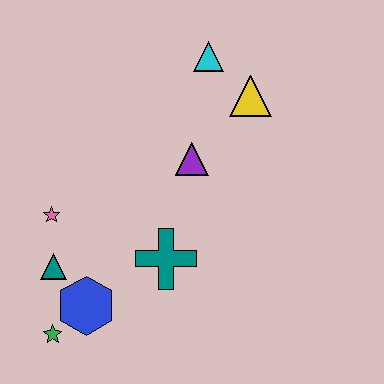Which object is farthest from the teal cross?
The cyan triangle is farthest from the teal cross.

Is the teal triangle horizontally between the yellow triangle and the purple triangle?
No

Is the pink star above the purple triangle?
No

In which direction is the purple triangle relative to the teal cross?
The purple triangle is above the teal cross.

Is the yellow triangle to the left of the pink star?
No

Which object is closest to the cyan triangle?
The yellow triangle is closest to the cyan triangle.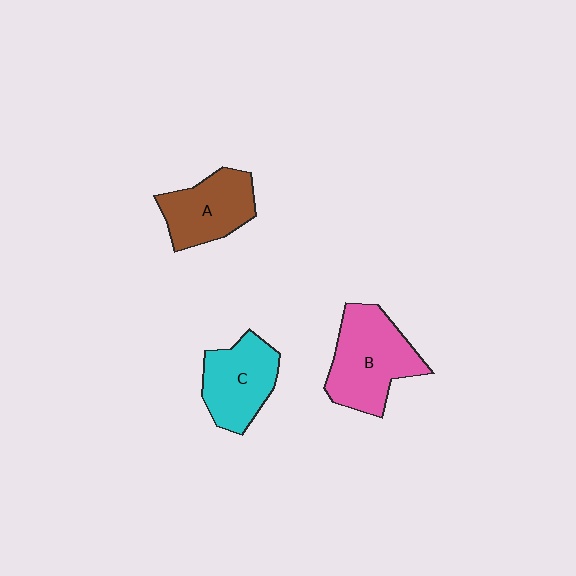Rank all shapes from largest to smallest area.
From largest to smallest: B (pink), C (cyan), A (brown).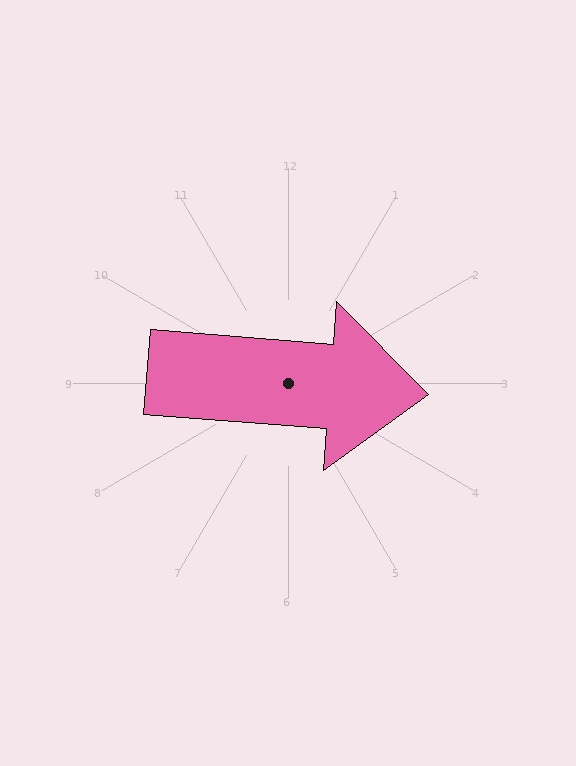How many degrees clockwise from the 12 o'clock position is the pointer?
Approximately 95 degrees.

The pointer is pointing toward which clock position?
Roughly 3 o'clock.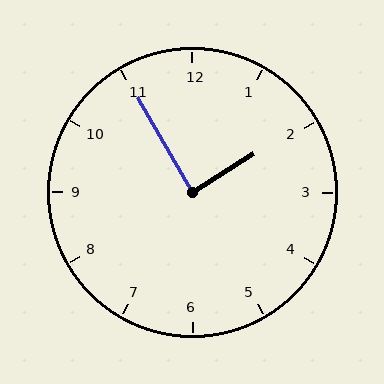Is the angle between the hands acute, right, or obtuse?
It is right.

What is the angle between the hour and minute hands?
Approximately 88 degrees.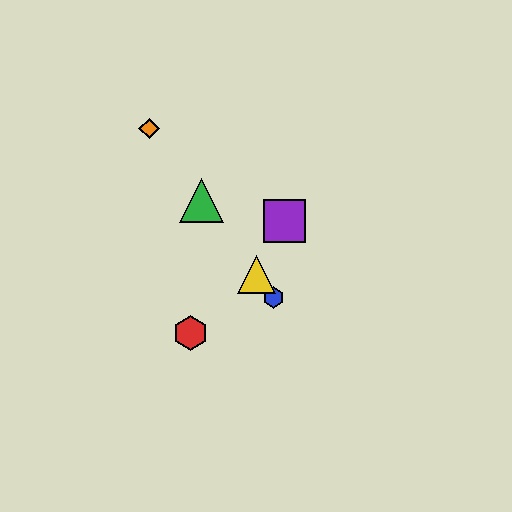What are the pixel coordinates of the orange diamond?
The orange diamond is at (149, 128).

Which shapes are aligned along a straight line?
The blue hexagon, the green triangle, the yellow triangle, the orange diamond are aligned along a straight line.